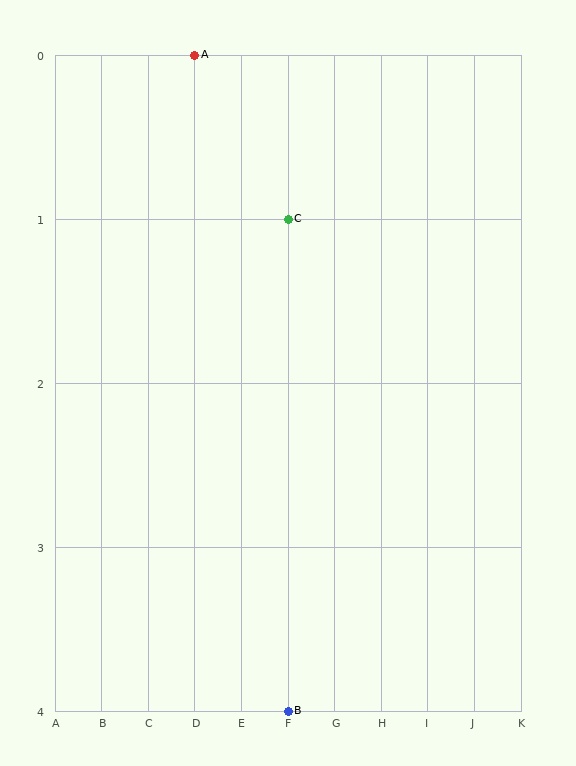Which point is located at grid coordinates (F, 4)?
Point B is at (F, 4).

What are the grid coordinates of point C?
Point C is at grid coordinates (F, 1).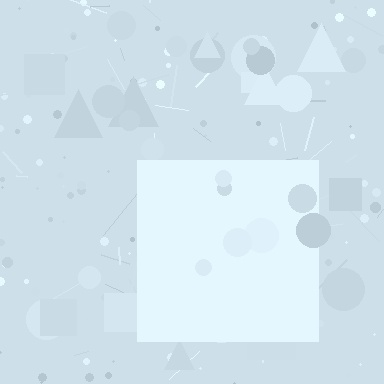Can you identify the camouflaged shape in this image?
The camouflaged shape is a square.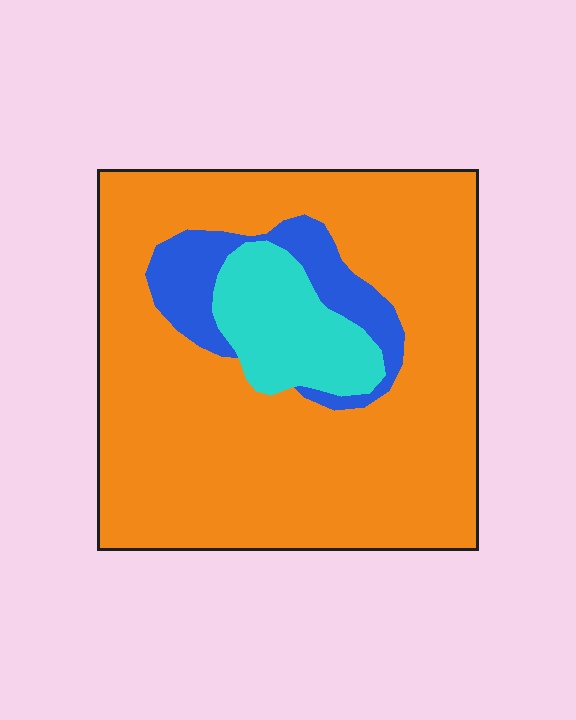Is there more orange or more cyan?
Orange.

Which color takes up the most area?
Orange, at roughly 75%.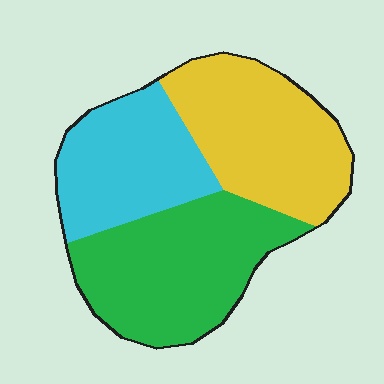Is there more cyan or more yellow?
Yellow.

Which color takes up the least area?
Cyan, at roughly 30%.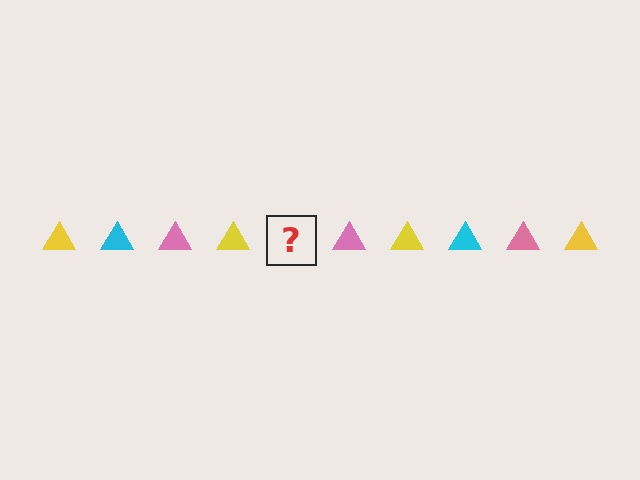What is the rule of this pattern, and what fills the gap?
The rule is that the pattern cycles through yellow, cyan, pink triangles. The gap should be filled with a cyan triangle.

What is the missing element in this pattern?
The missing element is a cyan triangle.